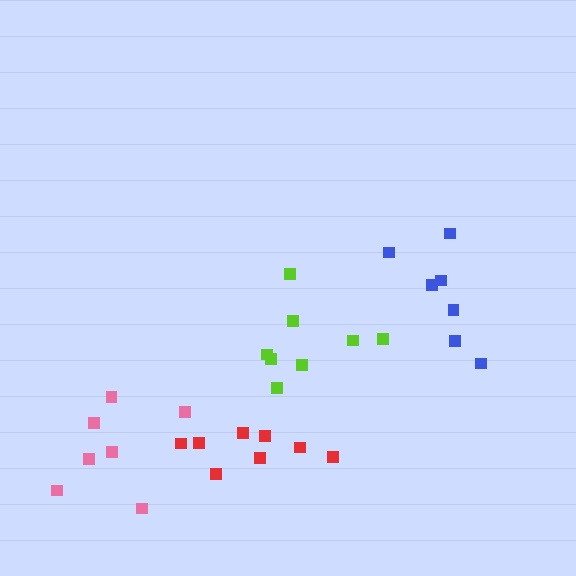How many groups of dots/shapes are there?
There are 4 groups.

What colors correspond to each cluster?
The clusters are colored: pink, lime, blue, red.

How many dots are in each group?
Group 1: 7 dots, Group 2: 8 dots, Group 3: 7 dots, Group 4: 8 dots (30 total).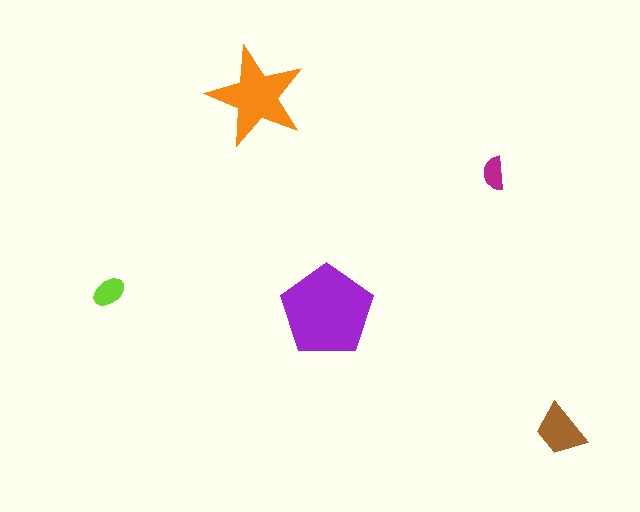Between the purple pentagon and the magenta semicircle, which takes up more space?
The purple pentagon.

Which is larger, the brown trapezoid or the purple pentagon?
The purple pentagon.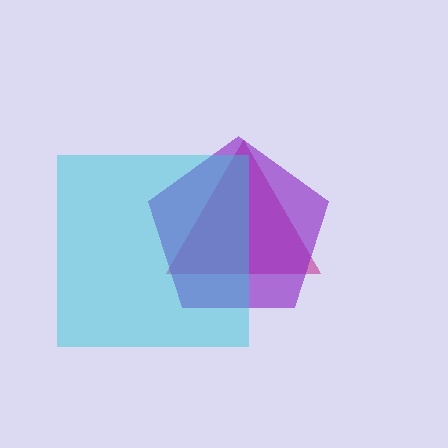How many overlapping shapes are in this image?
There are 3 overlapping shapes in the image.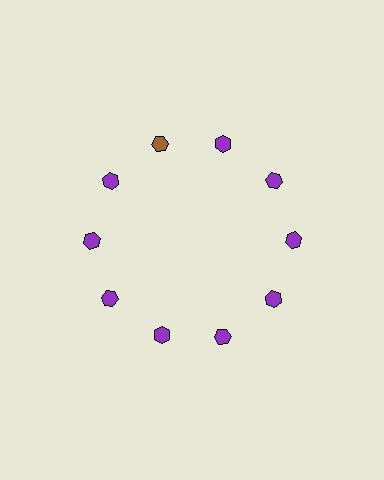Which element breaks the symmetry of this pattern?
The brown hexagon at roughly the 11 o'clock position breaks the symmetry. All other shapes are purple hexagons.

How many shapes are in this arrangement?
There are 10 shapes arranged in a ring pattern.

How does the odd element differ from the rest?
It has a different color: brown instead of purple.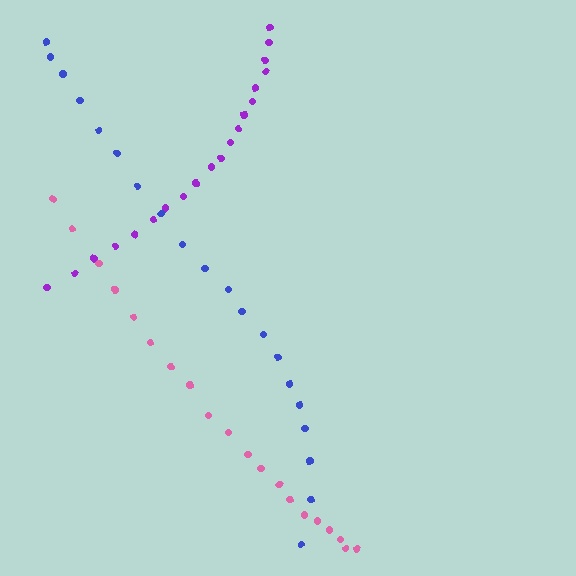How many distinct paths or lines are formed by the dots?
There are 3 distinct paths.